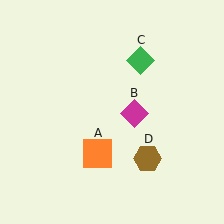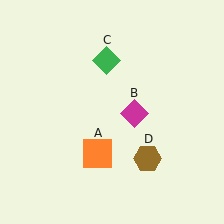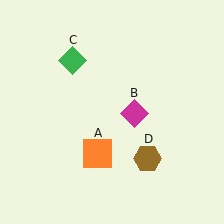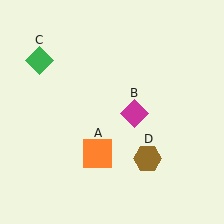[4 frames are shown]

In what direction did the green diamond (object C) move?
The green diamond (object C) moved left.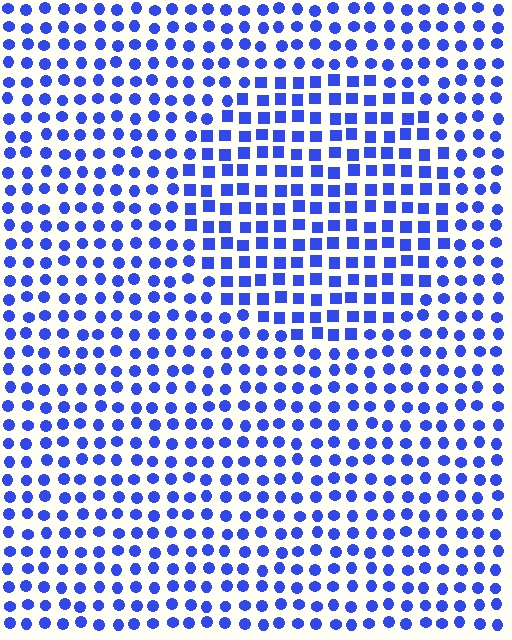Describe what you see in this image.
The image is filled with small blue elements arranged in a uniform grid. A circle-shaped region contains squares, while the surrounding area contains circles. The boundary is defined purely by the change in element shape.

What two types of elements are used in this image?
The image uses squares inside the circle region and circles outside it.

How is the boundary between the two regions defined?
The boundary is defined by a change in element shape: squares inside vs. circles outside. All elements share the same color and spacing.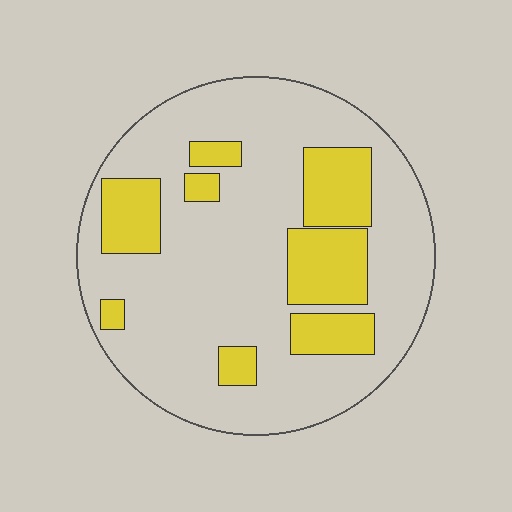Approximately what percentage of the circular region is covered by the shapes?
Approximately 25%.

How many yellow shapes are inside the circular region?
8.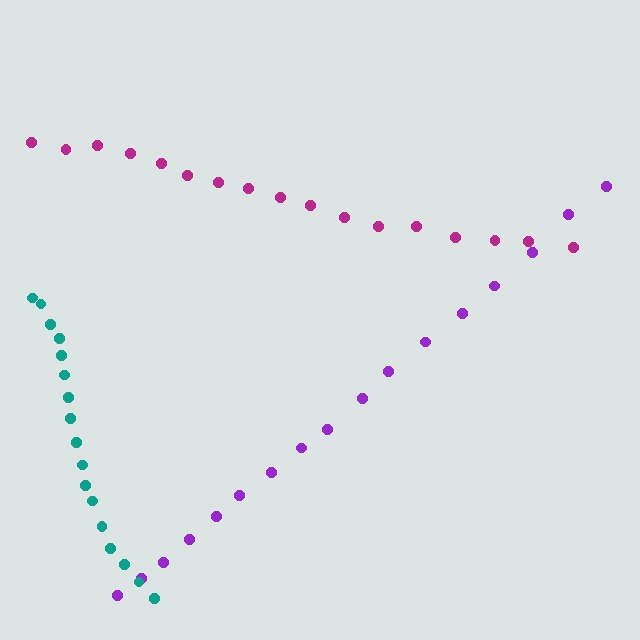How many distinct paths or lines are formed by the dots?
There are 3 distinct paths.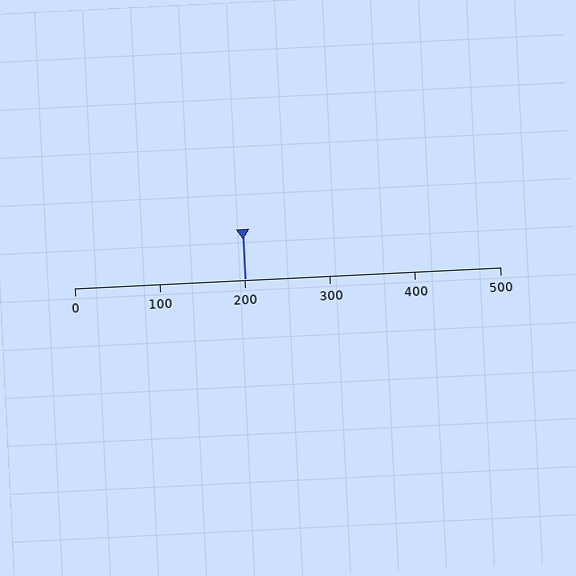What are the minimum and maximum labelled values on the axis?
The axis runs from 0 to 500.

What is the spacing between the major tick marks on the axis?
The major ticks are spaced 100 apart.